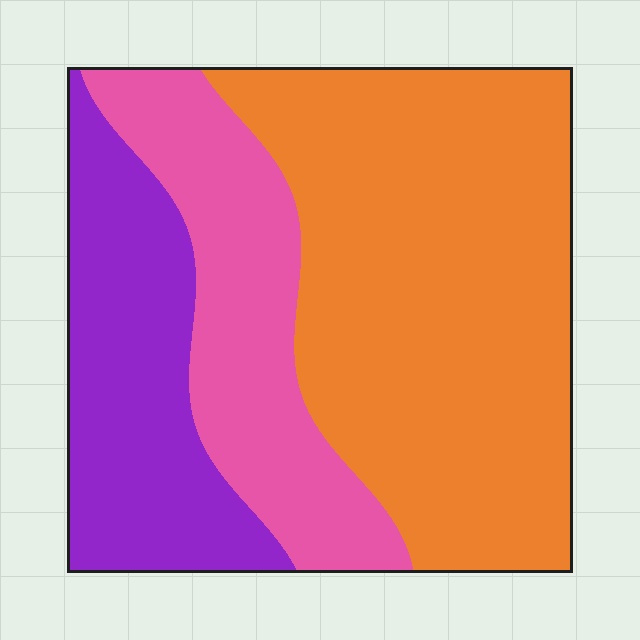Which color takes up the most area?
Orange, at roughly 50%.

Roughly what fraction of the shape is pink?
Pink takes up about one quarter (1/4) of the shape.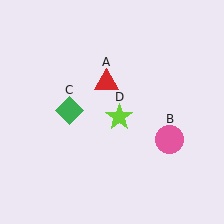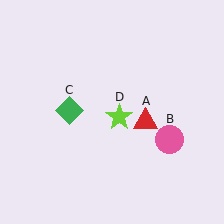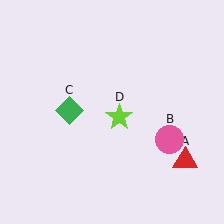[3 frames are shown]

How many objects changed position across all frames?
1 object changed position: red triangle (object A).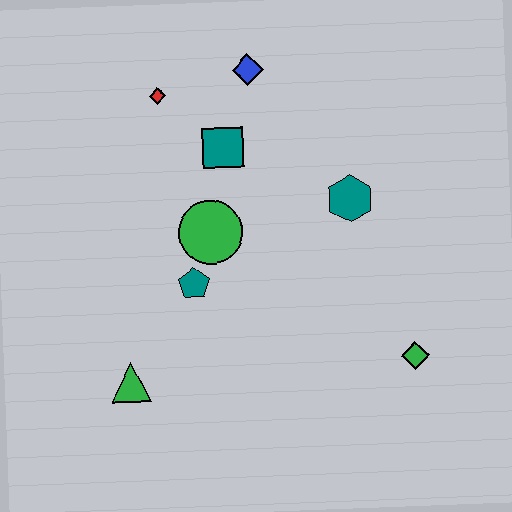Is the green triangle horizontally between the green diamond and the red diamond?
No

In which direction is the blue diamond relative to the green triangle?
The blue diamond is above the green triangle.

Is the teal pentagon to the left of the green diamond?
Yes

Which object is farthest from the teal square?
The green diamond is farthest from the teal square.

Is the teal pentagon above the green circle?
No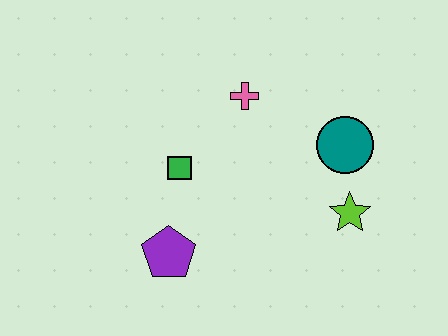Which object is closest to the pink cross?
The green square is closest to the pink cross.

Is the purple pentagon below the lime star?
Yes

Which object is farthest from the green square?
The lime star is farthest from the green square.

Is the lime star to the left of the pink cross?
No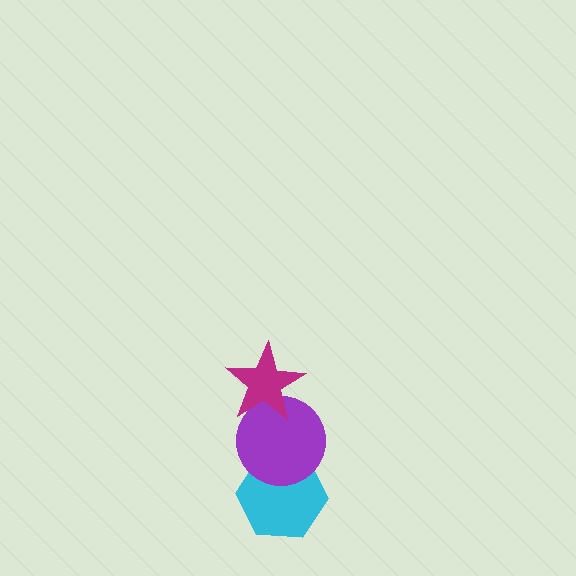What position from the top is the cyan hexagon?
The cyan hexagon is 3rd from the top.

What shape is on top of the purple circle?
The magenta star is on top of the purple circle.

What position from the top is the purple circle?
The purple circle is 2nd from the top.